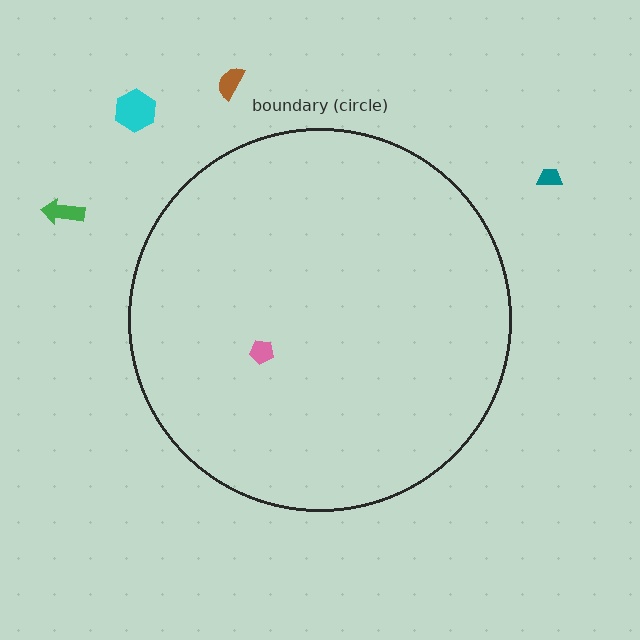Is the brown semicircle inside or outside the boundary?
Outside.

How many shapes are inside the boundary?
1 inside, 4 outside.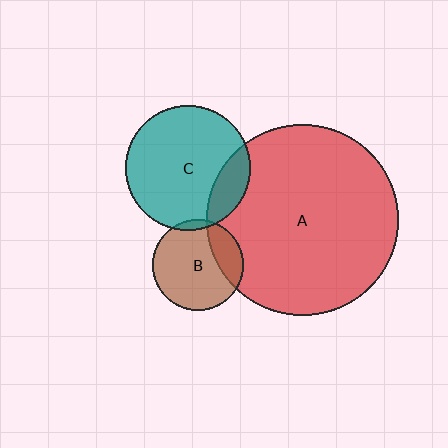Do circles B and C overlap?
Yes.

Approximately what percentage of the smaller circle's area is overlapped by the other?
Approximately 5%.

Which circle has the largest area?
Circle A (red).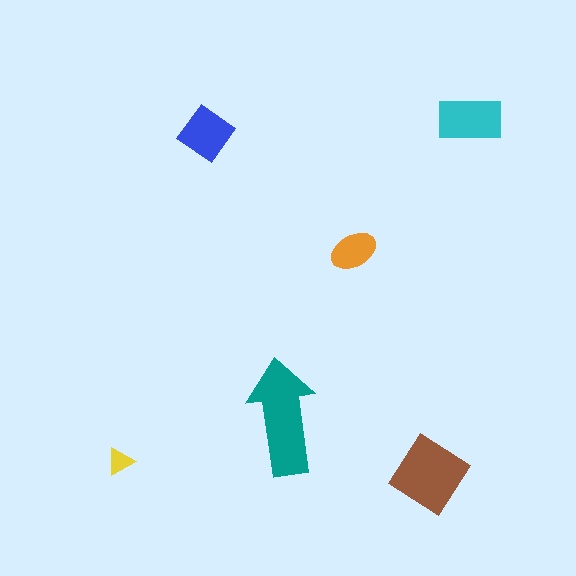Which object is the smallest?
The yellow triangle.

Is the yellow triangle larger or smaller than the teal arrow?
Smaller.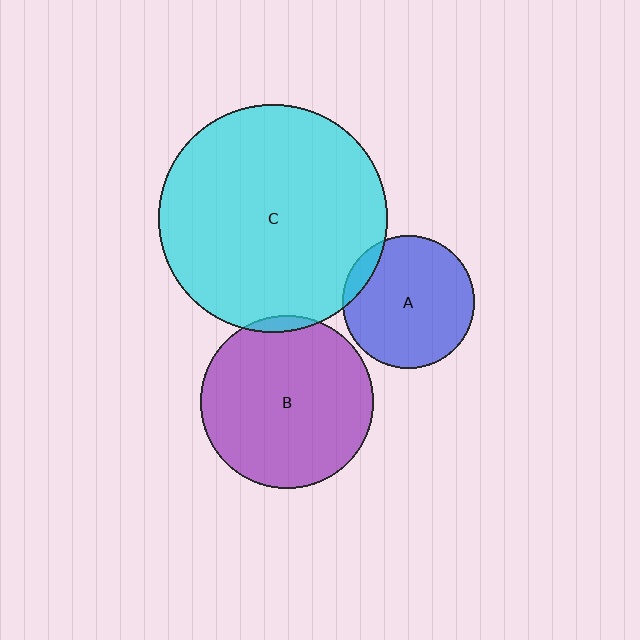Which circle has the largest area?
Circle C (cyan).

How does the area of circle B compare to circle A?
Approximately 1.7 times.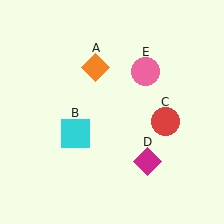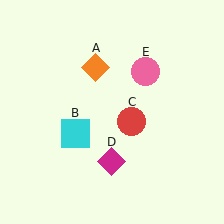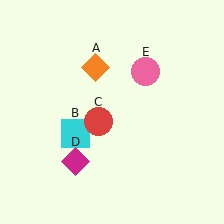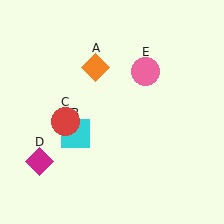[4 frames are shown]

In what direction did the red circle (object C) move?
The red circle (object C) moved left.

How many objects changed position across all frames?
2 objects changed position: red circle (object C), magenta diamond (object D).